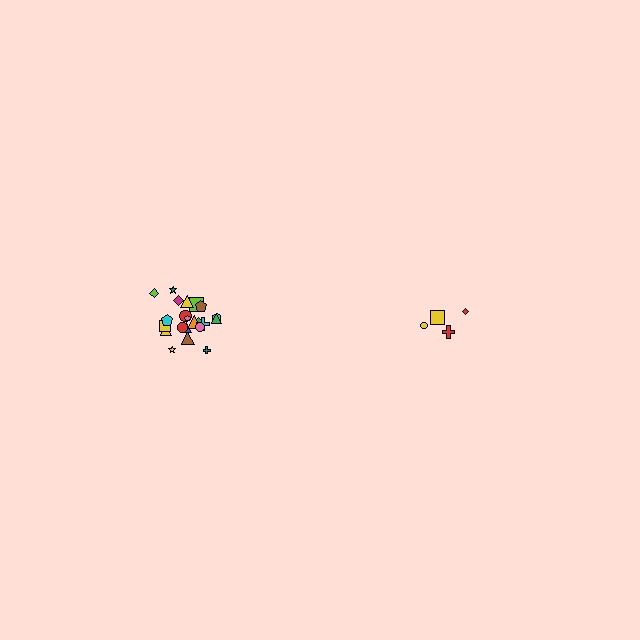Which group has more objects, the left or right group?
The left group.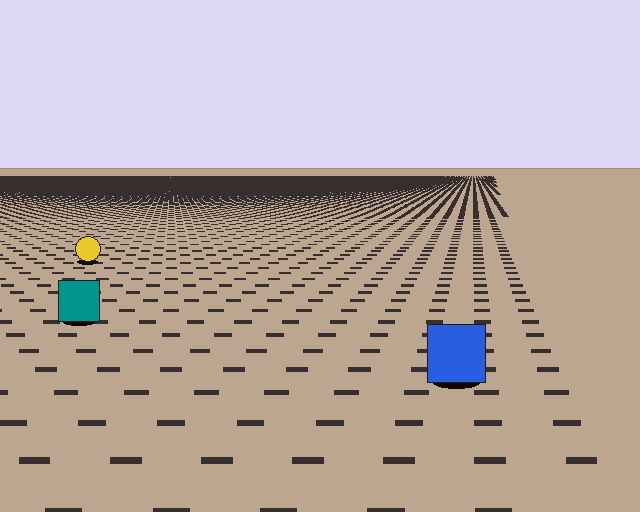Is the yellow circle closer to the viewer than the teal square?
No. The teal square is closer — you can tell from the texture gradient: the ground texture is coarser near it.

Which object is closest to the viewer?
The blue square is closest. The texture marks near it are larger and more spread out.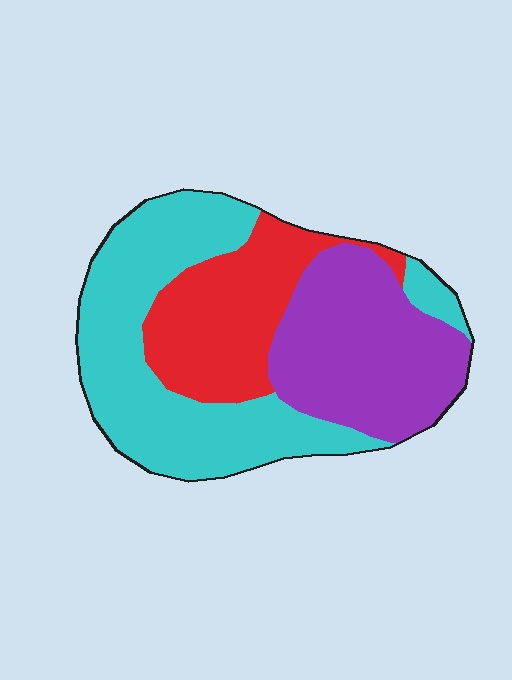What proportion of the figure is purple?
Purple takes up about one third (1/3) of the figure.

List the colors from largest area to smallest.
From largest to smallest: cyan, purple, red.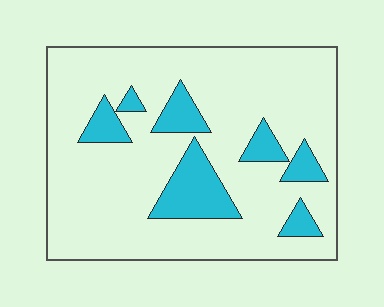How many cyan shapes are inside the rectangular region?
7.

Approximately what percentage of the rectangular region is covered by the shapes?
Approximately 15%.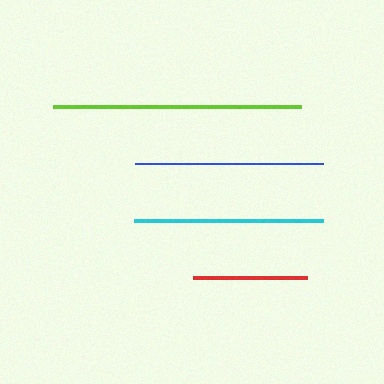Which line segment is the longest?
The lime line is the longest at approximately 248 pixels.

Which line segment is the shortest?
The red line is the shortest at approximately 114 pixels.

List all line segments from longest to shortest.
From longest to shortest: lime, cyan, blue, red.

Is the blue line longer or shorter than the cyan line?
The cyan line is longer than the blue line.